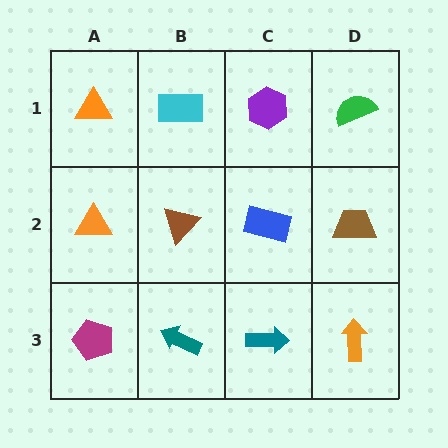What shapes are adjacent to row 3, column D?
A brown trapezoid (row 2, column D), a teal arrow (row 3, column C).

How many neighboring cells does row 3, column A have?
2.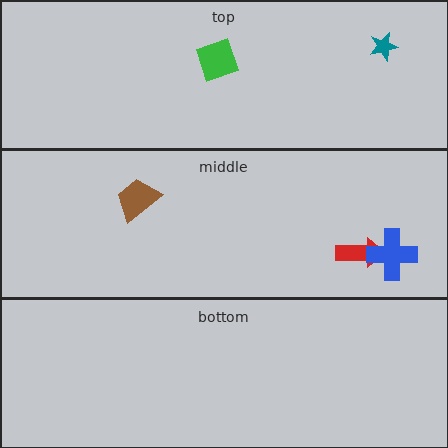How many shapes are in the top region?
2.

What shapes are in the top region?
The teal star, the green square.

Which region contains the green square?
The top region.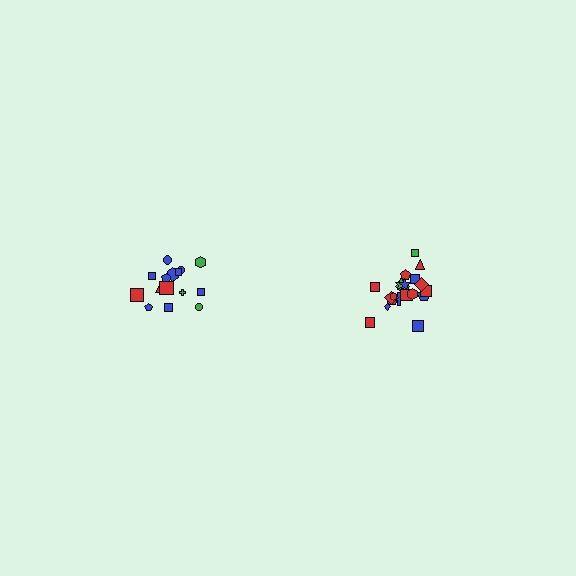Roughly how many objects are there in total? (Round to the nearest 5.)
Roughly 35 objects in total.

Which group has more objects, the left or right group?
The right group.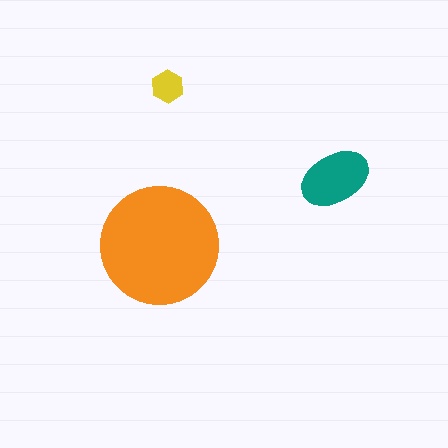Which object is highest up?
The yellow hexagon is topmost.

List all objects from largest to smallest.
The orange circle, the teal ellipse, the yellow hexagon.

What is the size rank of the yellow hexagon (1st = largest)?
3rd.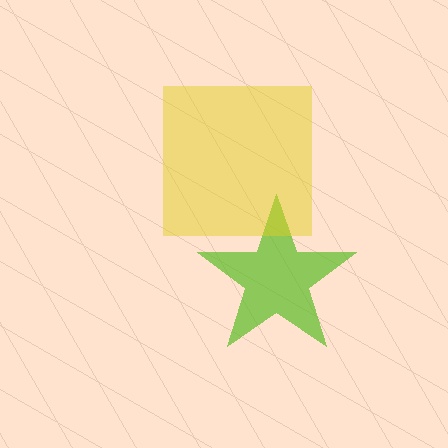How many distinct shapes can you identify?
There are 2 distinct shapes: a lime star, a yellow square.